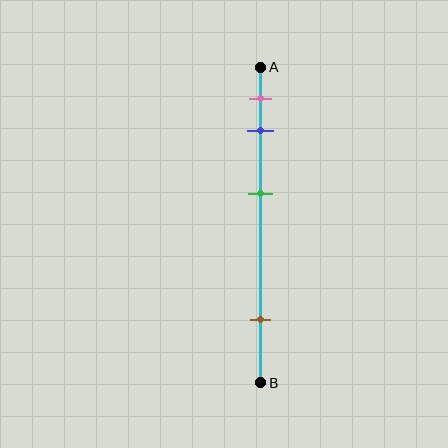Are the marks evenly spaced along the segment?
No, the marks are not evenly spaced.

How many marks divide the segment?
There are 4 marks dividing the segment.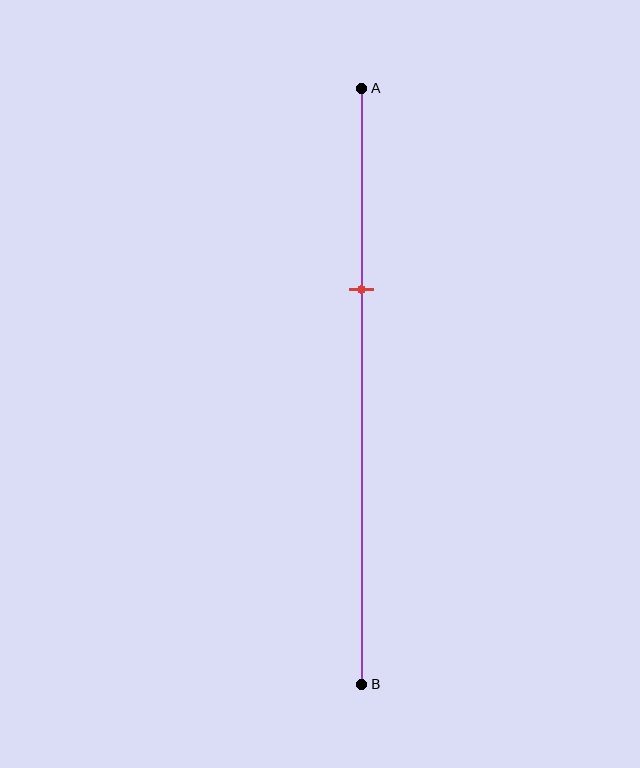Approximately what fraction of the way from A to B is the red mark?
The red mark is approximately 35% of the way from A to B.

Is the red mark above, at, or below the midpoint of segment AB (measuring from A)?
The red mark is above the midpoint of segment AB.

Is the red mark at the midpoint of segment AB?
No, the mark is at about 35% from A, not at the 50% midpoint.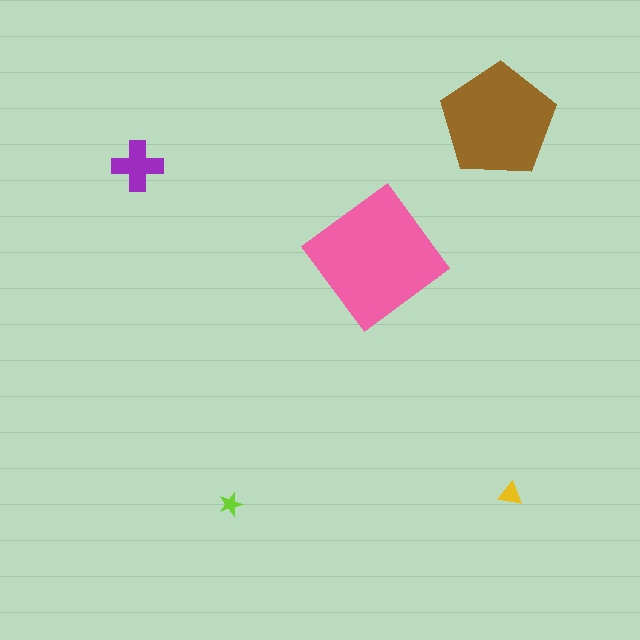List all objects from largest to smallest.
The pink diamond, the brown pentagon, the purple cross, the yellow triangle, the lime star.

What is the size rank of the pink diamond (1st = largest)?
1st.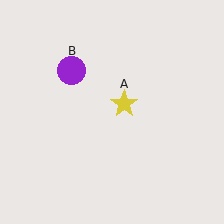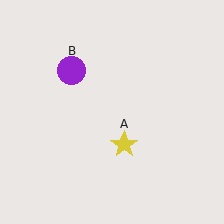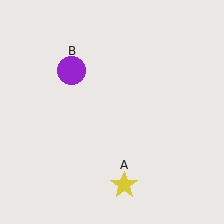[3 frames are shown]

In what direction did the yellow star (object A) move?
The yellow star (object A) moved down.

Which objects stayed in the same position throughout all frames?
Purple circle (object B) remained stationary.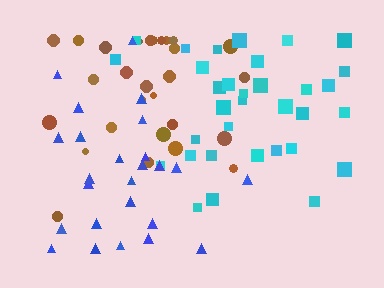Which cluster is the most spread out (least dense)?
Cyan.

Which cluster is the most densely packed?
Brown.